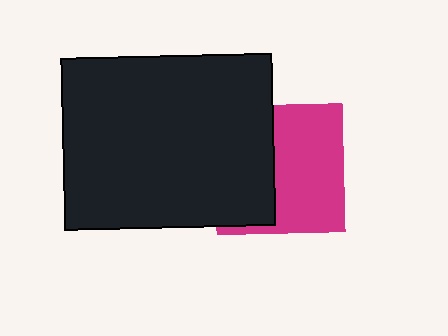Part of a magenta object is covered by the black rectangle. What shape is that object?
It is a square.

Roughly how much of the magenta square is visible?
About half of it is visible (roughly 56%).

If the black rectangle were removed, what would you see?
You would see the complete magenta square.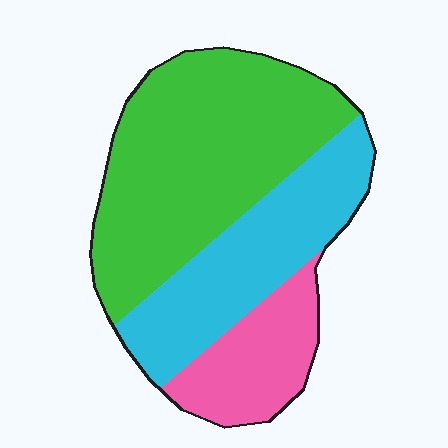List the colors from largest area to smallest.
From largest to smallest: green, cyan, pink.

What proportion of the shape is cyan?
Cyan takes up about one third (1/3) of the shape.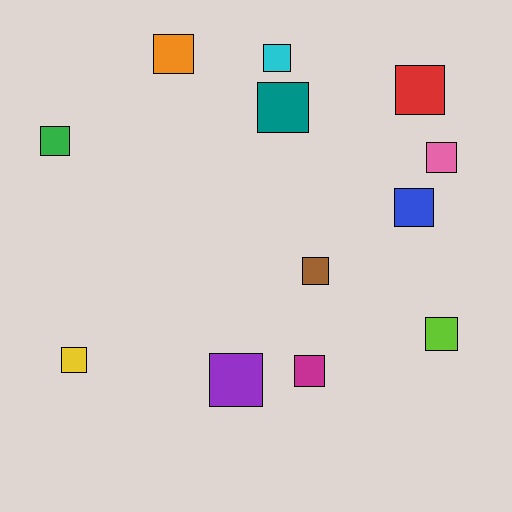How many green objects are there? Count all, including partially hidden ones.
There is 1 green object.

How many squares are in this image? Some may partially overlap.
There are 12 squares.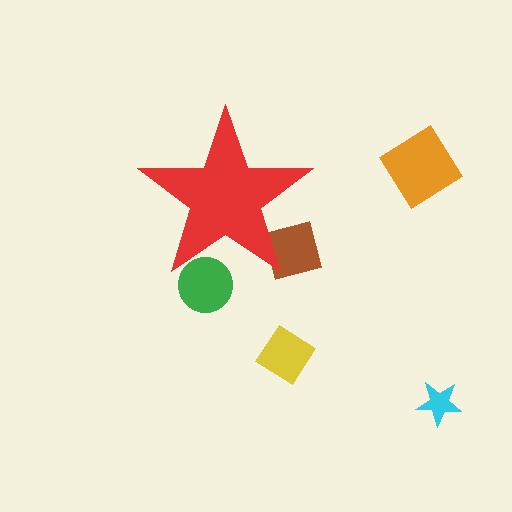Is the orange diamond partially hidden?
No, the orange diamond is fully visible.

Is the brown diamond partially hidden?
Yes, the brown diamond is partially hidden behind the red star.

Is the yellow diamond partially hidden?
No, the yellow diamond is fully visible.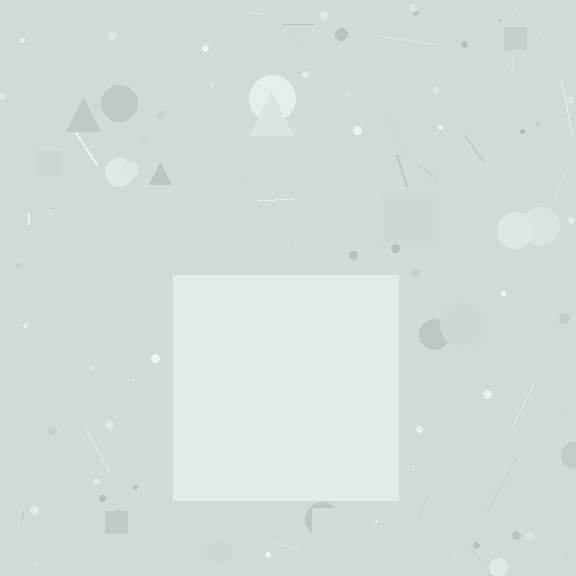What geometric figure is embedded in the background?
A square is embedded in the background.